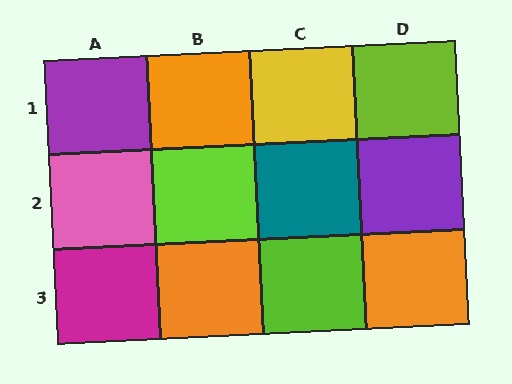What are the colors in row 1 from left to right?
Purple, orange, yellow, lime.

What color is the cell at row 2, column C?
Teal.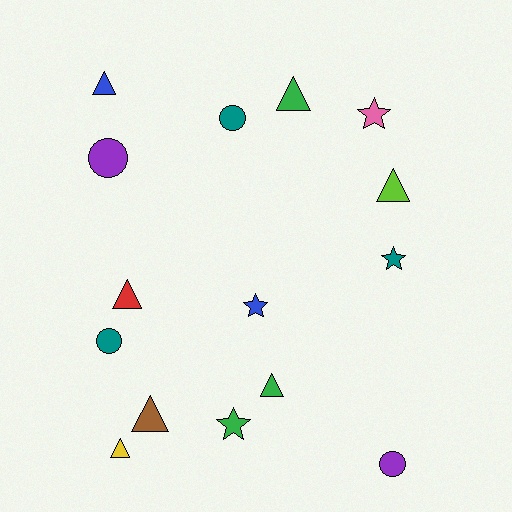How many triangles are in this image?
There are 7 triangles.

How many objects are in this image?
There are 15 objects.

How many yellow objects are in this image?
There is 1 yellow object.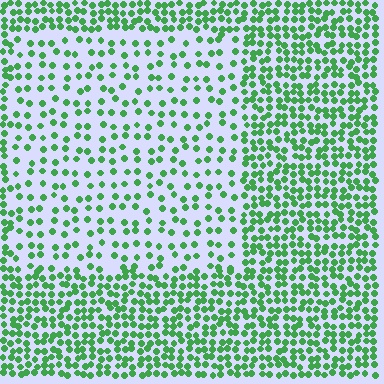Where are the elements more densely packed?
The elements are more densely packed outside the rectangle boundary.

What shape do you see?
I see a rectangle.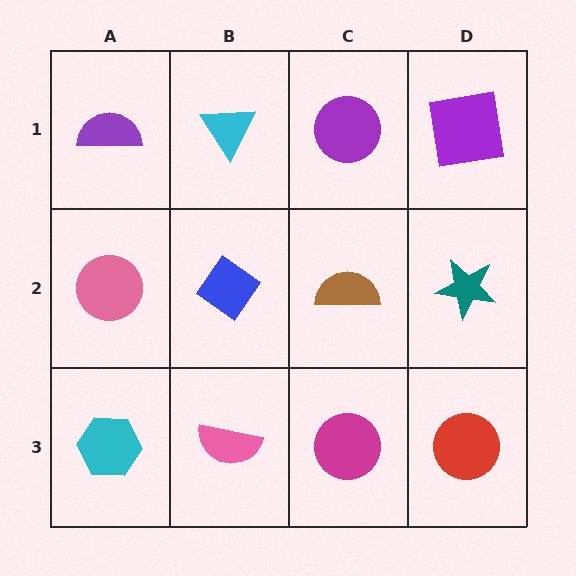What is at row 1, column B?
A cyan triangle.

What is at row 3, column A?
A cyan hexagon.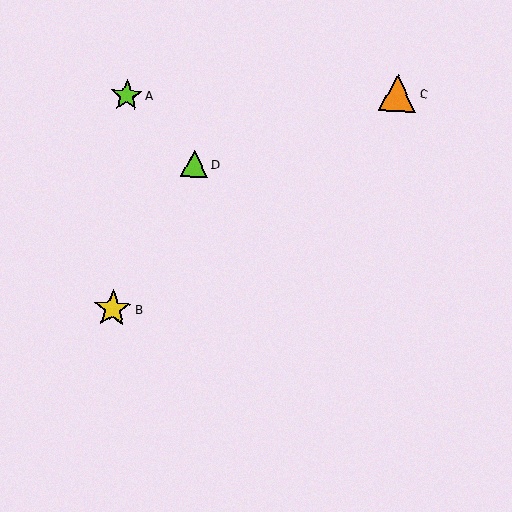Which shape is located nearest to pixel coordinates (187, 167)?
The lime triangle (labeled D) at (194, 164) is nearest to that location.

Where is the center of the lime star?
The center of the lime star is at (127, 96).